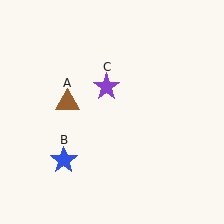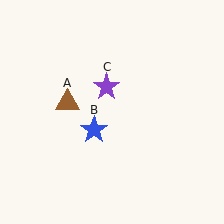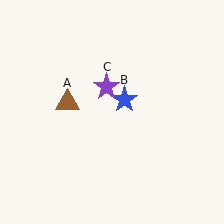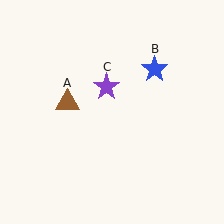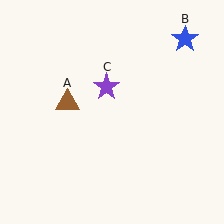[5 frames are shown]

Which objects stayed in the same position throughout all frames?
Brown triangle (object A) and purple star (object C) remained stationary.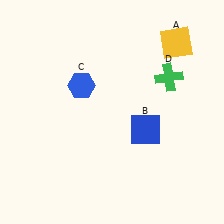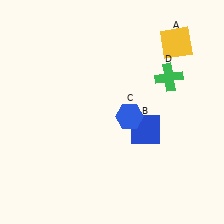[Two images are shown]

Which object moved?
The blue hexagon (C) moved right.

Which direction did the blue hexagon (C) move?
The blue hexagon (C) moved right.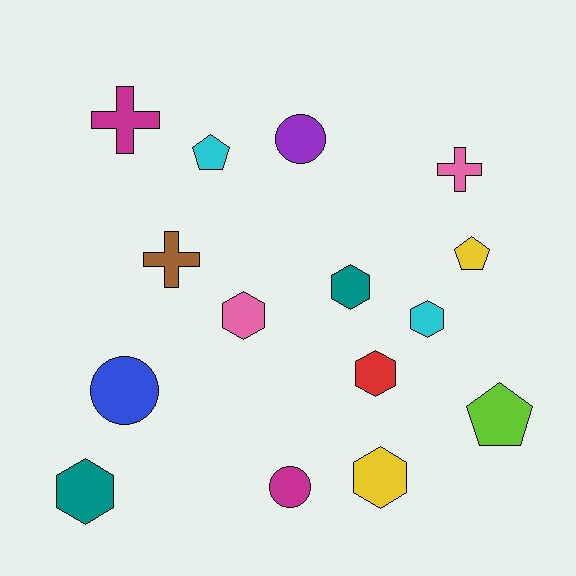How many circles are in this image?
There are 3 circles.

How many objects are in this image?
There are 15 objects.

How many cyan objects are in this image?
There are 2 cyan objects.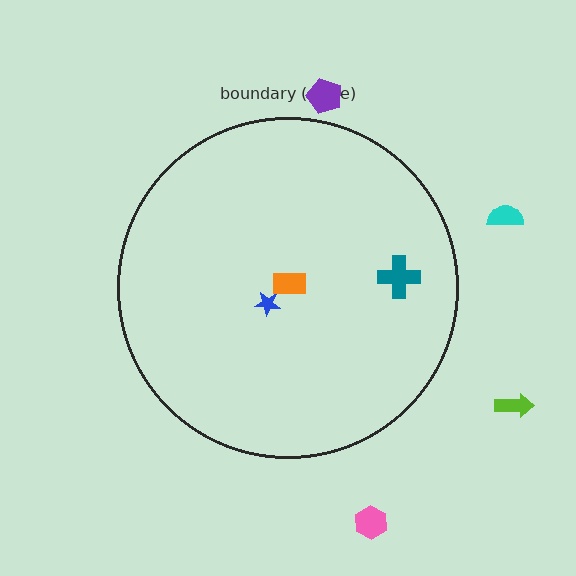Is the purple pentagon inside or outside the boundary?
Outside.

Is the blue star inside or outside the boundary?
Inside.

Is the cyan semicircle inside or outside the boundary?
Outside.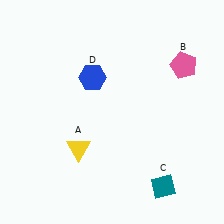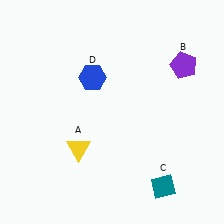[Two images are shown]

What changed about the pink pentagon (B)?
In Image 1, B is pink. In Image 2, it changed to purple.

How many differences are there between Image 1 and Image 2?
There is 1 difference between the two images.